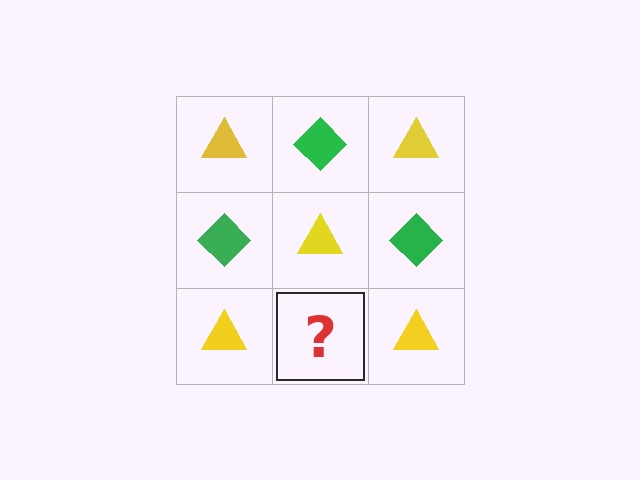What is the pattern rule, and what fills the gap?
The rule is that it alternates yellow triangle and green diamond in a checkerboard pattern. The gap should be filled with a green diamond.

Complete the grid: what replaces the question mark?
The question mark should be replaced with a green diamond.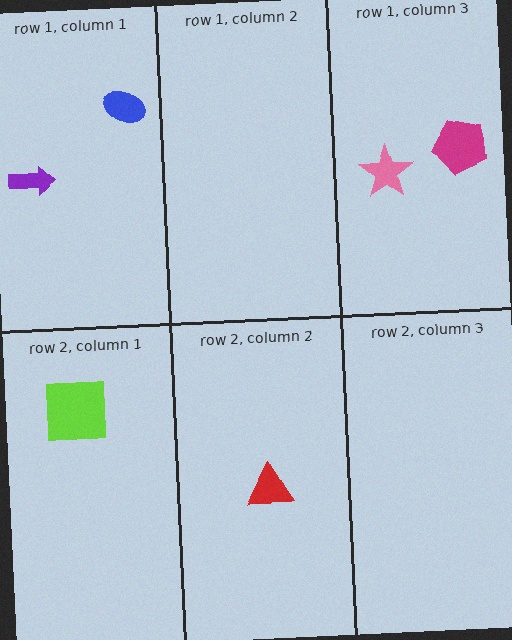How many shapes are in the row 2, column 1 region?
1.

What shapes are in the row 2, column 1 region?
The lime square.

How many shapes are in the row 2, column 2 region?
1.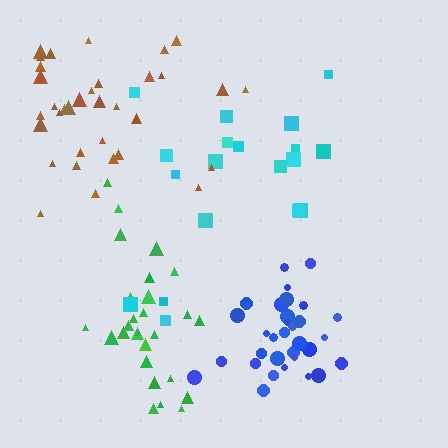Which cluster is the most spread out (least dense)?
Cyan.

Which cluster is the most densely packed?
Blue.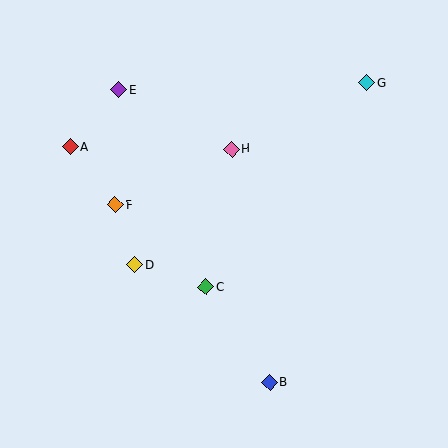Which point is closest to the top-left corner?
Point E is closest to the top-left corner.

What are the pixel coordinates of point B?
Point B is at (270, 382).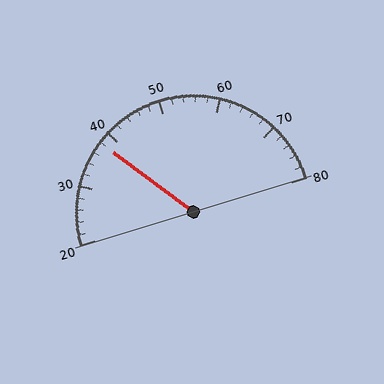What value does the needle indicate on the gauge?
The needle indicates approximately 38.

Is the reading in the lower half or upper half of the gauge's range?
The reading is in the lower half of the range (20 to 80).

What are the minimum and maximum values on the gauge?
The gauge ranges from 20 to 80.